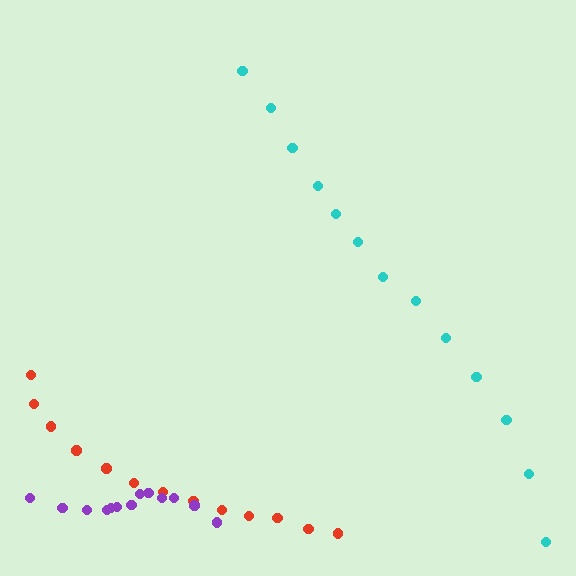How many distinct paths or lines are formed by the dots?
There are 3 distinct paths.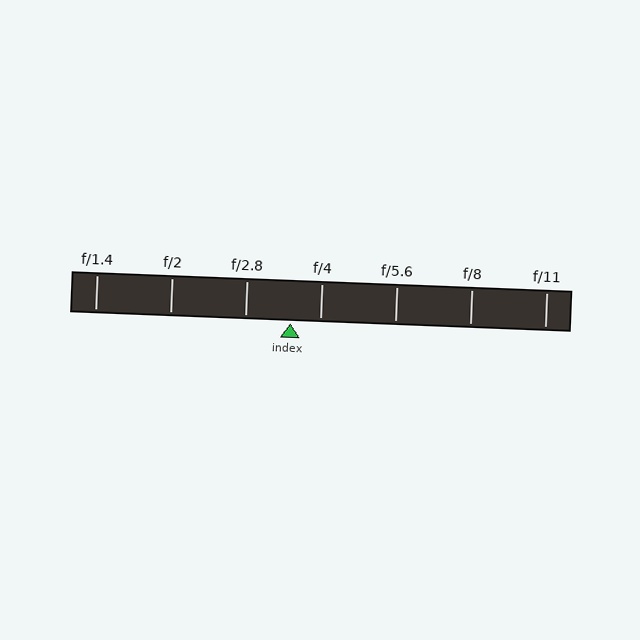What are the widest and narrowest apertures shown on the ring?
The widest aperture shown is f/1.4 and the narrowest is f/11.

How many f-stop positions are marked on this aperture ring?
There are 7 f-stop positions marked.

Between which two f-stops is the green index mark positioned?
The index mark is between f/2.8 and f/4.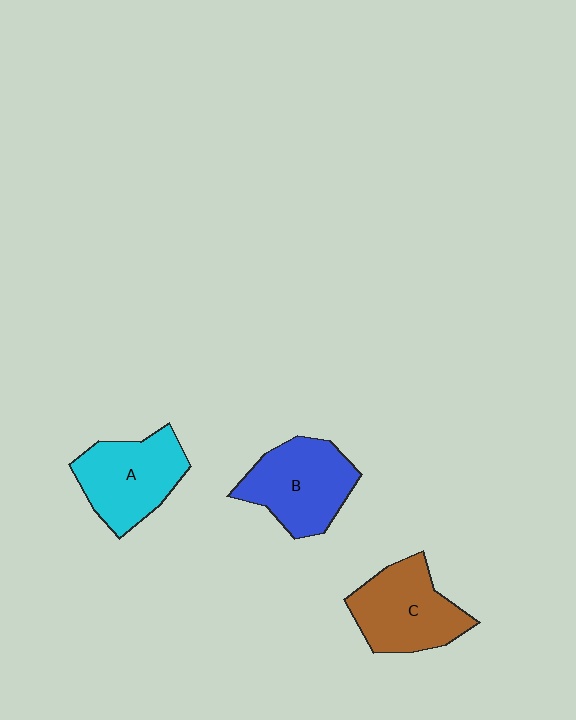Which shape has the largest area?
Shape B (blue).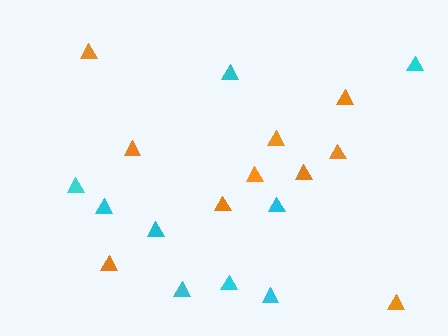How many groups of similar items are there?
There are 2 groups: one group of cyan triangles (9) and one group of orange triangles (10).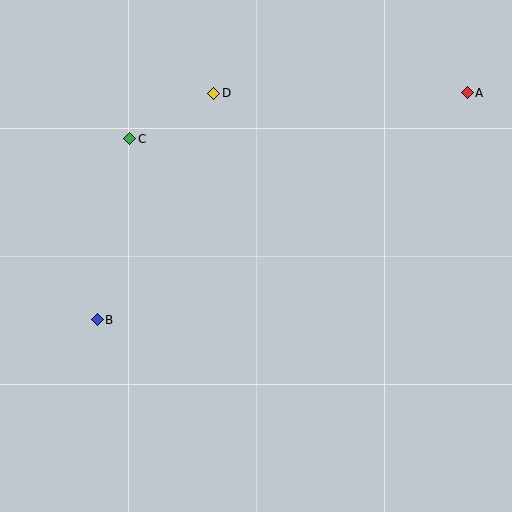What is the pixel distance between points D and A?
The distance between D and A is 253 pixels.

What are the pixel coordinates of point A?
Point A is at (467, 93).